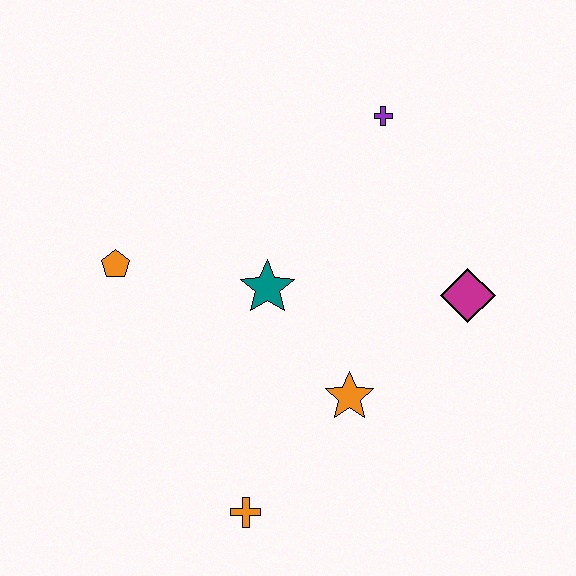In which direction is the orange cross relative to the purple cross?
The orange cross is below the purple cross.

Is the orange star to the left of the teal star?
No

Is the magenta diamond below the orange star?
No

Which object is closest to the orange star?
The teal star is closest to the orange star.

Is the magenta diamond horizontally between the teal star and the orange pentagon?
No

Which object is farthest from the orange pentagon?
The magenta diamond is farthest from the orange pentagon.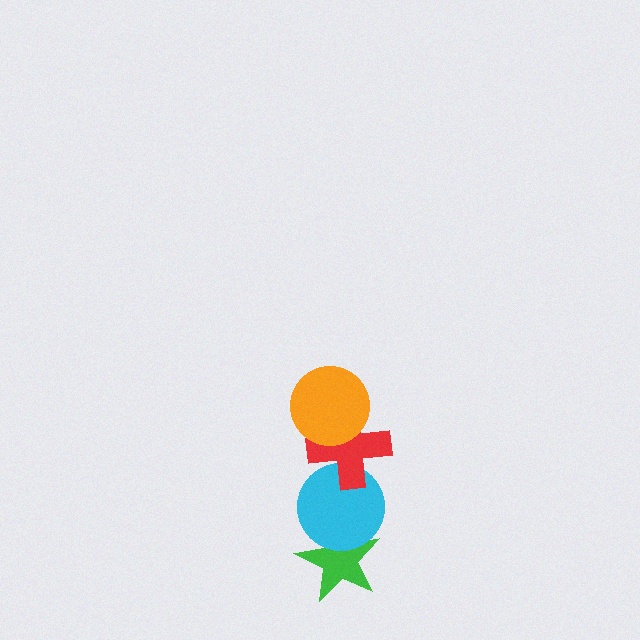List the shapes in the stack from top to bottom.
From top to bottom: the orange circle, the red cross, the cyan circle, the green star.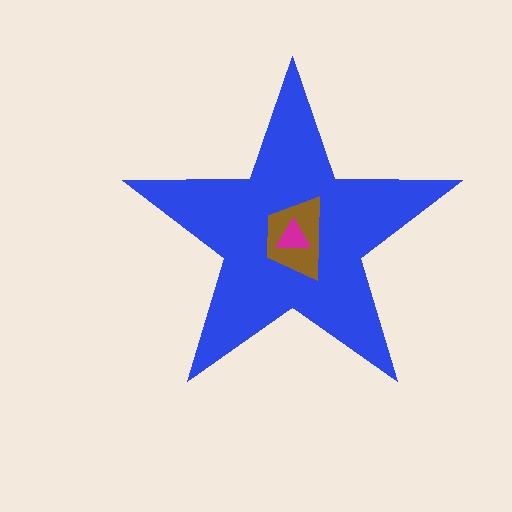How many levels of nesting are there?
3.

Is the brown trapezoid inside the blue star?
Yes.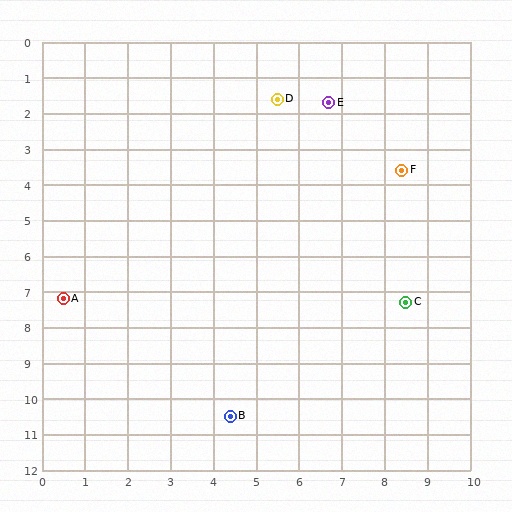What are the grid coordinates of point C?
Point C is at approximately (8.5, 7.3).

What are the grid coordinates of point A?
Point A is at approximately (0.5, 7.2).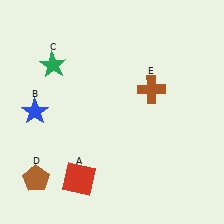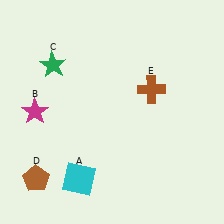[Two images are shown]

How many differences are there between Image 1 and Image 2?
There are 2 differences between the two images.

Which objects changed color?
A changed from red to cyan. B changed from blue to magenta.